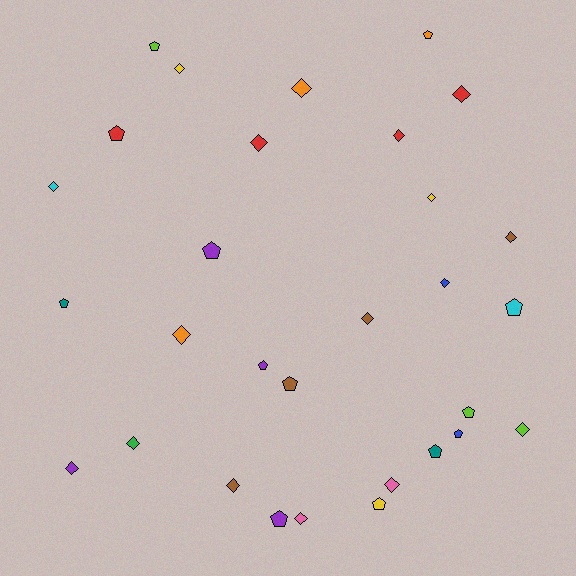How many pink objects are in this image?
There are 2 pink objects.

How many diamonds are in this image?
There are 17 diamonds.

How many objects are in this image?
There are 30 objects.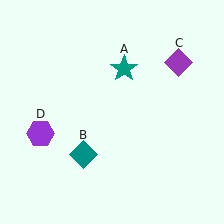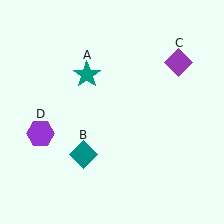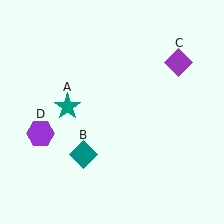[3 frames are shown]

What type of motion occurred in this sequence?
The teal star (object A) rotated counterclockwise around the center of the scene.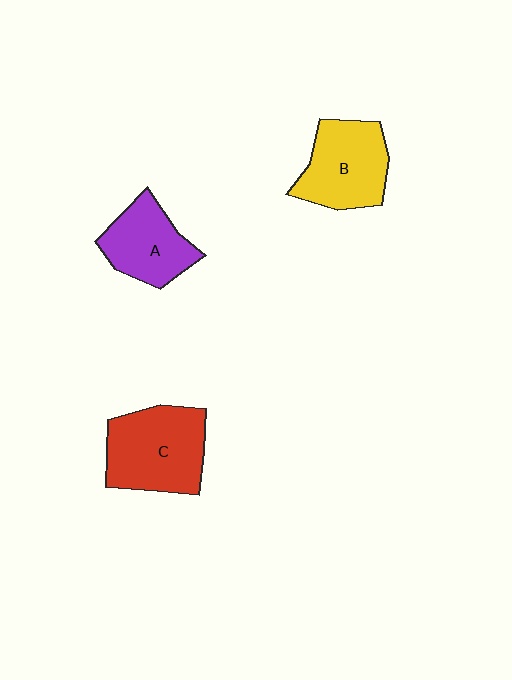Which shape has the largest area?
Shape C (red).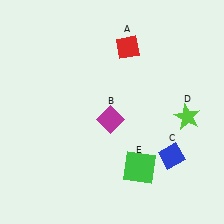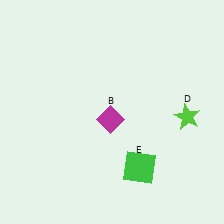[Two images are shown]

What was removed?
The red diamond (A), the blue diamond (C) were removed in Image 2.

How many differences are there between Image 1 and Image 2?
There are 2 differences between the two images.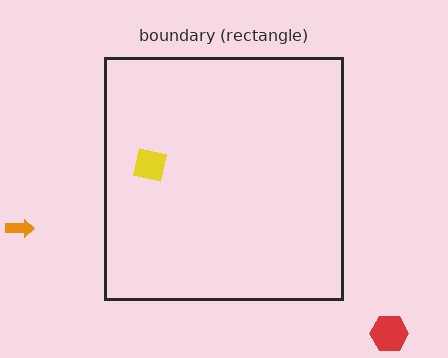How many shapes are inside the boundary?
1 inside, 2 outside.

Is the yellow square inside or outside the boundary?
Inside.